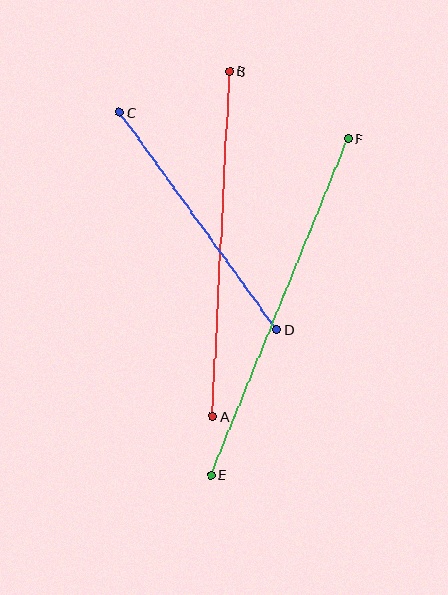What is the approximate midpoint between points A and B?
The midpoint is at approximately (221, 244) pixels.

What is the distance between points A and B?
The distance is approximately 346 pixels.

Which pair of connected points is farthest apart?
Points E and F are farthest apart.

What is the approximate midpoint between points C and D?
The midpoint is at approximately (198, 221) pixels.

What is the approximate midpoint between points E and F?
The midpoint is at approximately (280, 307) pixels.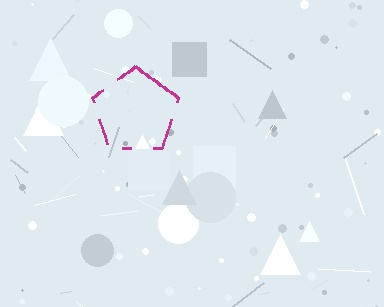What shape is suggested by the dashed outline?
The dashed outline suggests a pentagon.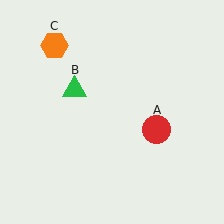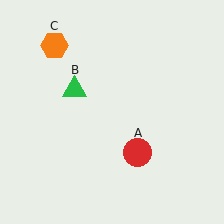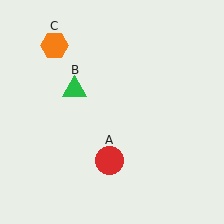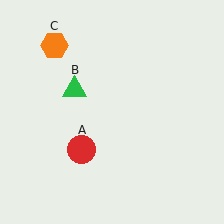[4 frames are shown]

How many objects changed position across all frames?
1 object changed position: red circle (object A).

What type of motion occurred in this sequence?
The red circle (object A) rotated clockwise around the center of the scene.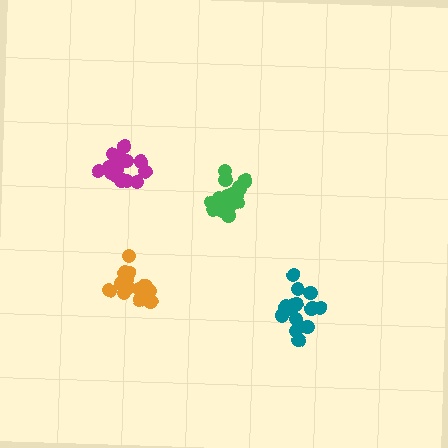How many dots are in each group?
Group 1: 17 dots, Group 2: 14 dots, Group 3: 17 dots, Group 4: 14 dots (62 total).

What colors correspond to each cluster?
The clusters are colored: green, orange, magenta, teal.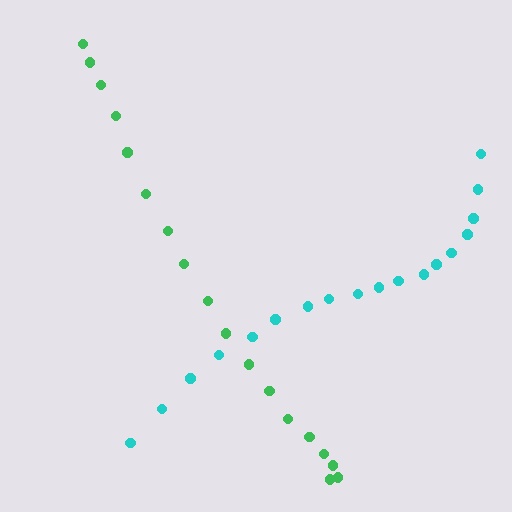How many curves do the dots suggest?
There are 2 distinct paths.